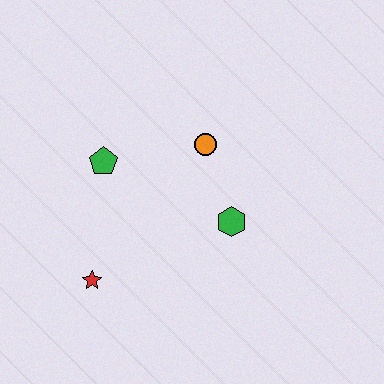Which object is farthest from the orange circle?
The red star is farthest from the orange circle.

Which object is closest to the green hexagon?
The orange circle is closest to the green hexagon.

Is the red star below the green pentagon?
Yes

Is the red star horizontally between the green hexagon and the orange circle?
No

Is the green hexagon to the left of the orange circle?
No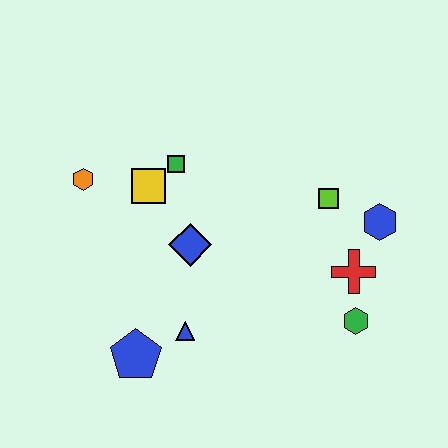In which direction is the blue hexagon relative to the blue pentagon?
The blue hexagon is to the right of the blue pentagon.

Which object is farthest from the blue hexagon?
The orange hexagon is farthest from the blue hexagon.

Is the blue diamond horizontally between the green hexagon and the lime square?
No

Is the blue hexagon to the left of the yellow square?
No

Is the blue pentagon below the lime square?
Yes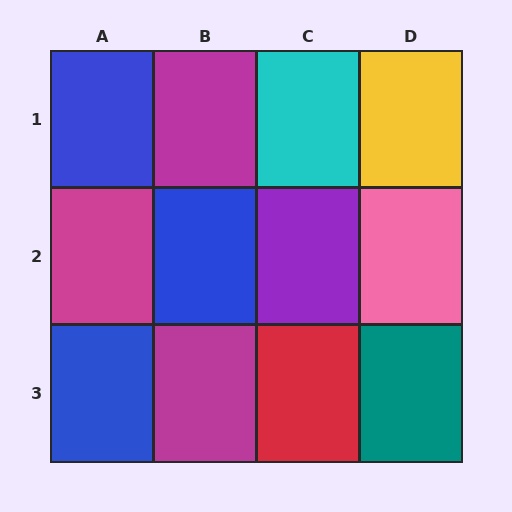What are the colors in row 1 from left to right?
Blue, magenta, cyan, yellow.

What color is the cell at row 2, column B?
Blue.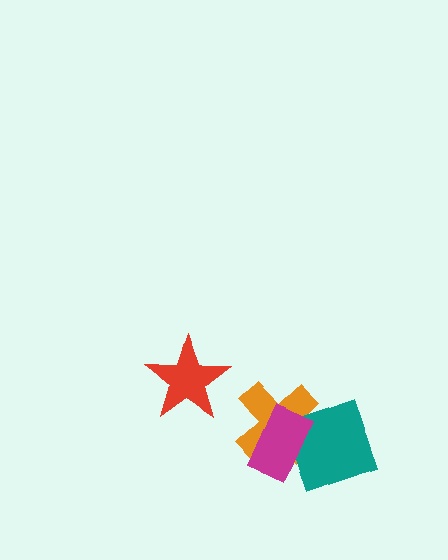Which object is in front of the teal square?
The magenta rectangle is in front of the teal square.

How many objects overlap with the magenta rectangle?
2 objects overlap with the magenta rectangle.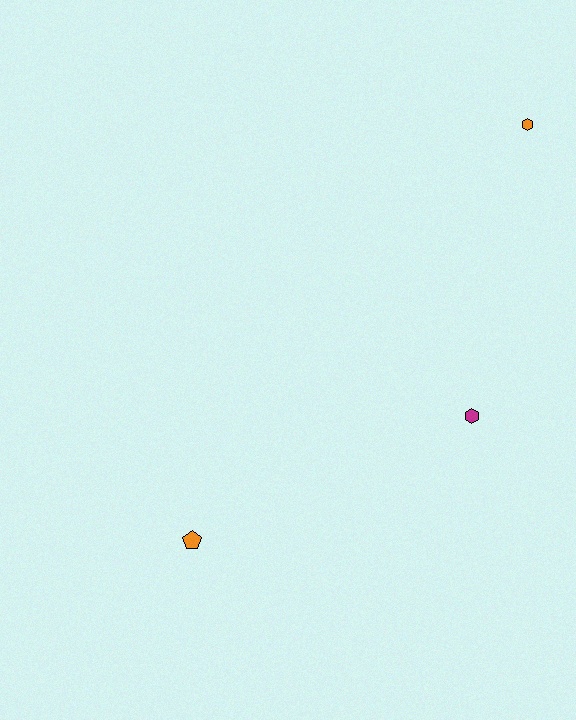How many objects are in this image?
There are 3 objects.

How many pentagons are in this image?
There is 1 pentagon.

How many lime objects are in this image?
There are no lime objects.